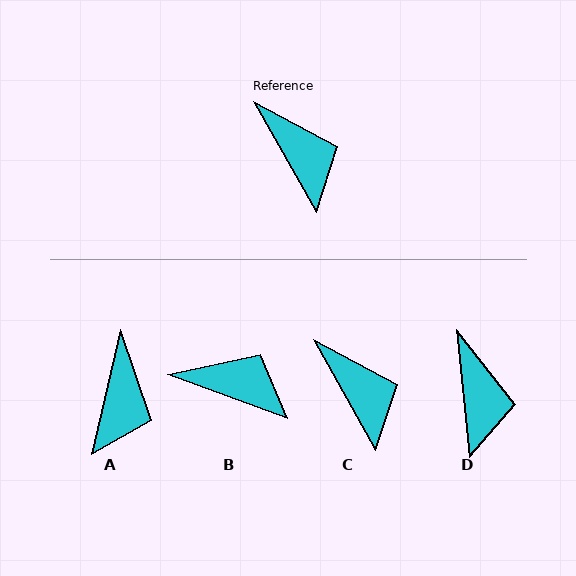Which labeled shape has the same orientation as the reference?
C.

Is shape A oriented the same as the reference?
No, it is off by about 42 degrees.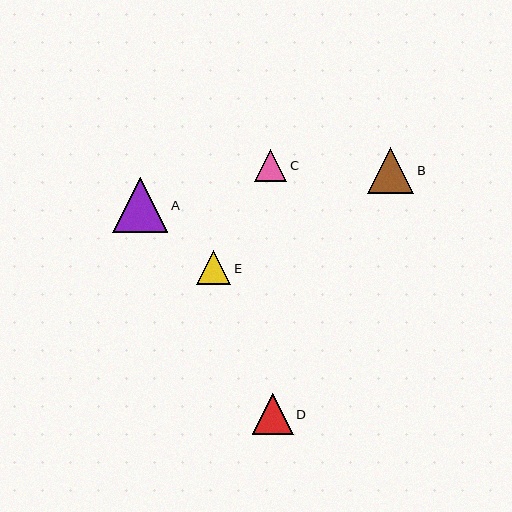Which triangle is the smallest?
Triangle C is the smallest with a size of approximately 32 pixels.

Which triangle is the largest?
Triangle A is the largest with a size of approximately 55 pixels.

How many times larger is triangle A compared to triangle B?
Triangle A is approximately 1.2 times the size of triangle B.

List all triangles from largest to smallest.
From largest to smallest: A, B, D, E, C.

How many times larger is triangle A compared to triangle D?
Triangle A is approximately 1.4 times the size of triangle D.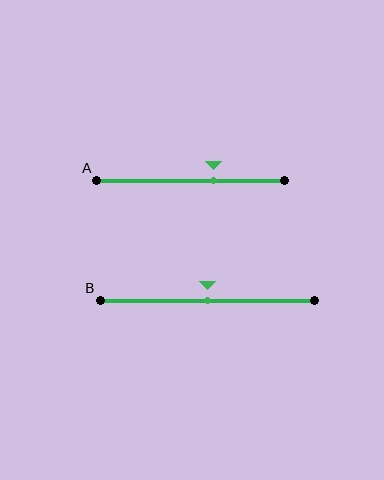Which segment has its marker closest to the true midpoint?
Segment B has its marker closest to the true midpoint.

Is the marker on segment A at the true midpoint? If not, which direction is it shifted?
No, the marker on segment A is shifted to the right by about 12% of the segment length.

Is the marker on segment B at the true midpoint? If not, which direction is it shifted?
Yes, the marker on segment B is at the true midpoint.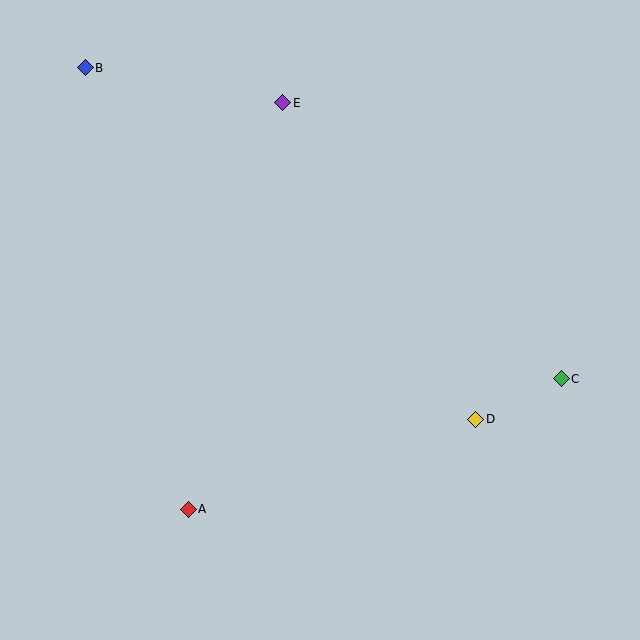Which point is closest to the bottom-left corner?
Point A is closest to the bottom-left corner.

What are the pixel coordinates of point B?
Point B is at (85, 68).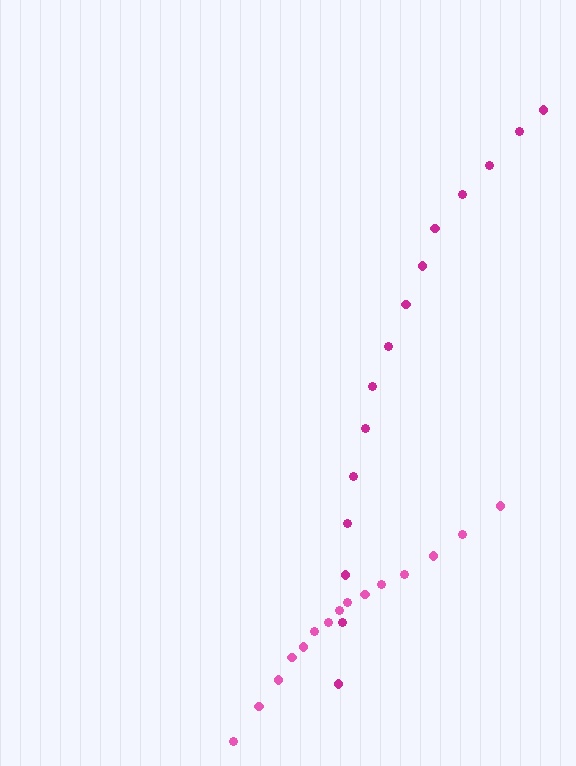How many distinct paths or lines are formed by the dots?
There are 2 distinct paths.